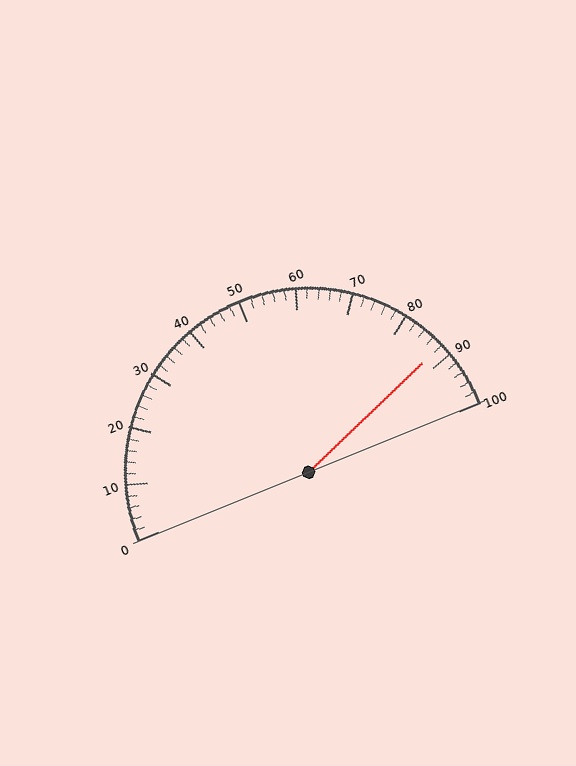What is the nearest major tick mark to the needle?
The nearest major tick mark is 90.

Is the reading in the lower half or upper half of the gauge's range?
The reading is in the upper half of the range (0 to 100).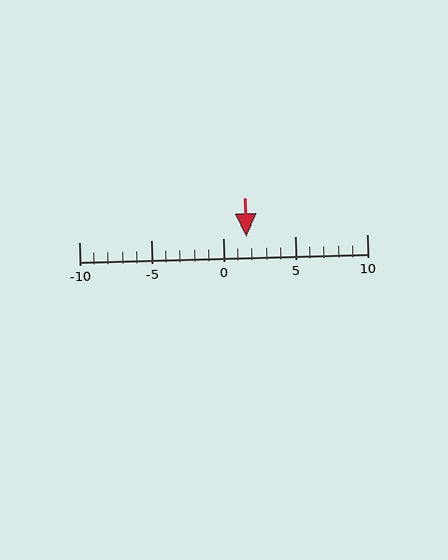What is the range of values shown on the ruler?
The ruler shows values from -10 to 10.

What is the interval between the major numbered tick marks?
The major tick marks are spaced 5 units apart.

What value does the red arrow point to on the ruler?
The red arrow points to approximately 2.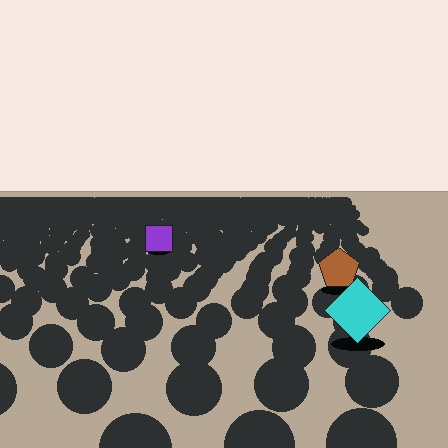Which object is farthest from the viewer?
The purple square is farthest from the viewer. It appears smaller and the ground texture around it is denser.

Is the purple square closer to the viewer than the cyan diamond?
No. The cyan diamond is closer — you can tell from the texture gradient: the ground texture is coarser near it.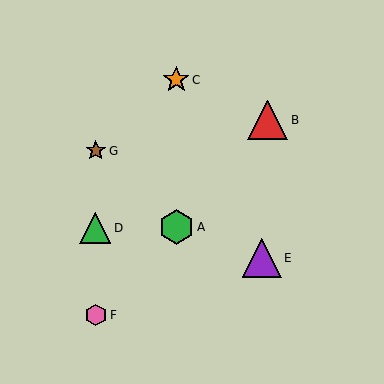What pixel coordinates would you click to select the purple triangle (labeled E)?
Click at (262, 258) to select the purple triangle E.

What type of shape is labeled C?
Shape C is an orange star.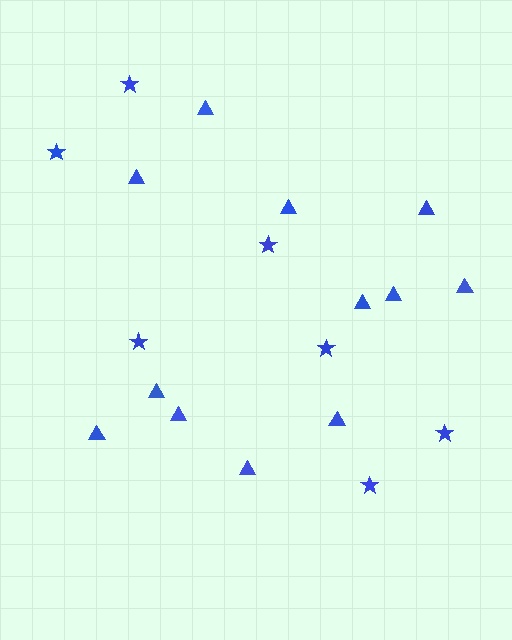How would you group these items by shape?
There are 2 groups: one group of stars (7) and one group of triangles (12).